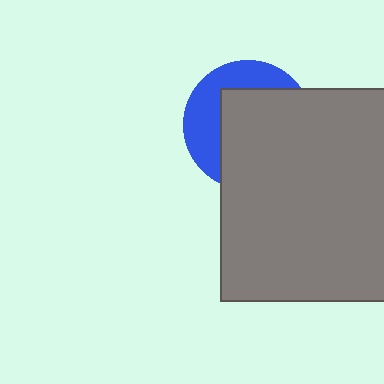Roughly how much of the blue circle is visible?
A small part of it is visible (roughly 36%).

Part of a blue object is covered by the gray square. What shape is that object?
It is a circle.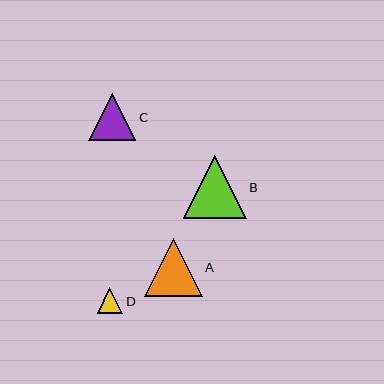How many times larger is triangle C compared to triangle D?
Triangle C is approximately 1.8 times the size of triangle D.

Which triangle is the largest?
Triangle B is the largest with a size of approximately 63 pixels.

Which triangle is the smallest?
Triangle D is the smallest with a size of approximately 26 pixels.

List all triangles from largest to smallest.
From largest to smallest: B, A, C, D.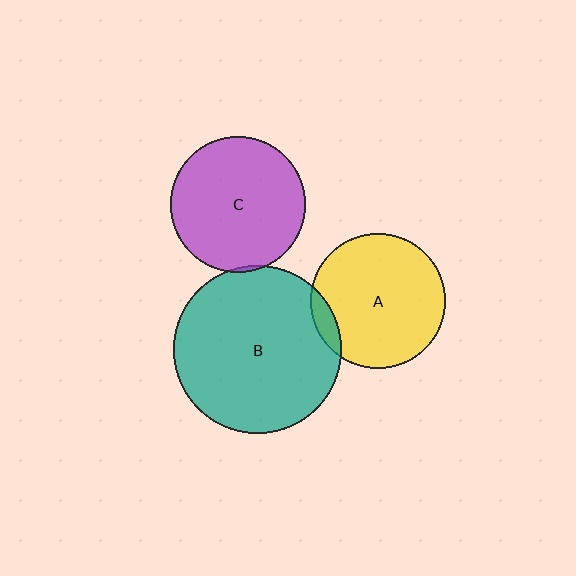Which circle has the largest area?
Circle B (teal).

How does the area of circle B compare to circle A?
Approximately 1.5 times.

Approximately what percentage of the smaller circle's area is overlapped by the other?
Approximately 10%.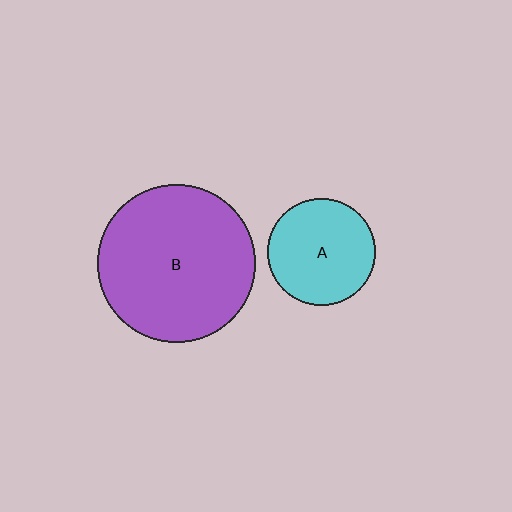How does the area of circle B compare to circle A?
Approximately 2.1 times.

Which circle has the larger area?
Circle B (purple).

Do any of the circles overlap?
No, none of the circles overlap.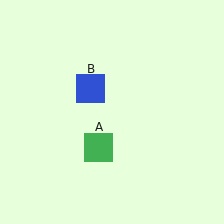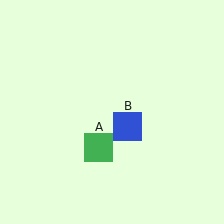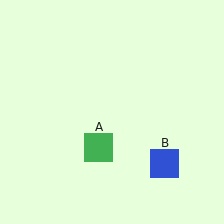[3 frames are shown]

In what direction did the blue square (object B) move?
The blue square (object B) moved down and to the right.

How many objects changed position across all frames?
1 object changed position: blue square (object B).